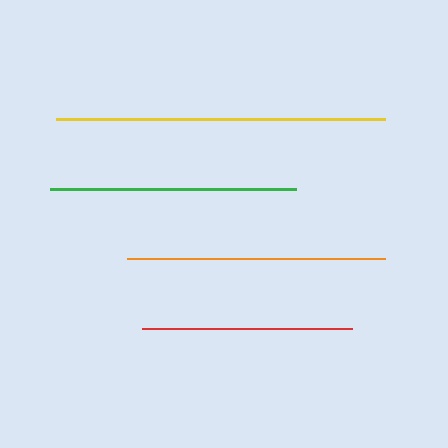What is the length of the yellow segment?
The yellow segment is approximately 330 pixels long.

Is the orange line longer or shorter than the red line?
The orange line is longer than the red line.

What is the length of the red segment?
The red segment is approximately 210 pixels long.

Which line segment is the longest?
The yellow line is the longest at approximately 330 pixels.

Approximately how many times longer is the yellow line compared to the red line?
The yellow line is approximately 1.6 times the length of the red line.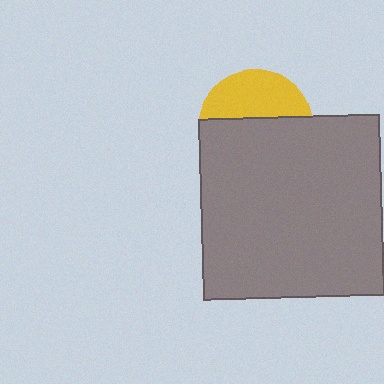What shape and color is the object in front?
The object in front is a gray square.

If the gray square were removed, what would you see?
You would see the complete yellow circle.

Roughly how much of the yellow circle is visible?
A small part of it is visible (roughly 40%).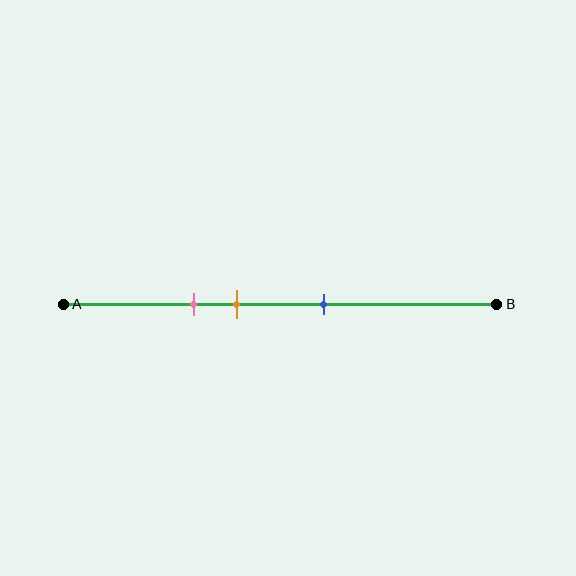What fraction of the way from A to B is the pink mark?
The pink mark is approximately 30% (0.3) of the way from A to B.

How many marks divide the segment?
There are 3 marks dividing the segment.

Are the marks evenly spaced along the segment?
Yes, the marks are approximately evenly spaced.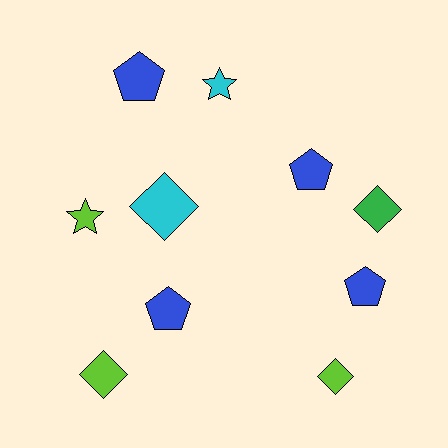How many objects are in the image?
There are 10 objects.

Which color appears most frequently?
Blue, with 4 objects.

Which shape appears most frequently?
Diamond, with 4 objects.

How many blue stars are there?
There are no blue stars.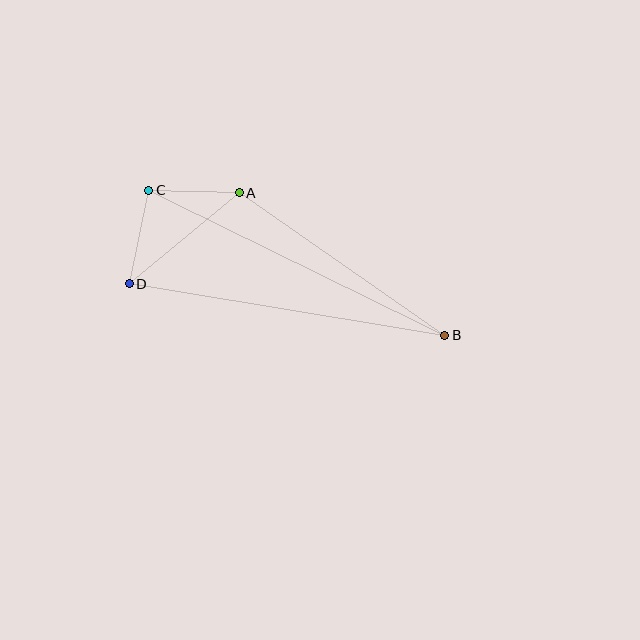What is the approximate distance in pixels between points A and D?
The distance between A and D is approximately 143 pixels.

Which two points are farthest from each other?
Points B and C are farthest from each other.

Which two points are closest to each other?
Points A and C are closest to each other.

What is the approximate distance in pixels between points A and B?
The distance between A and B is approximately 250 pixels.